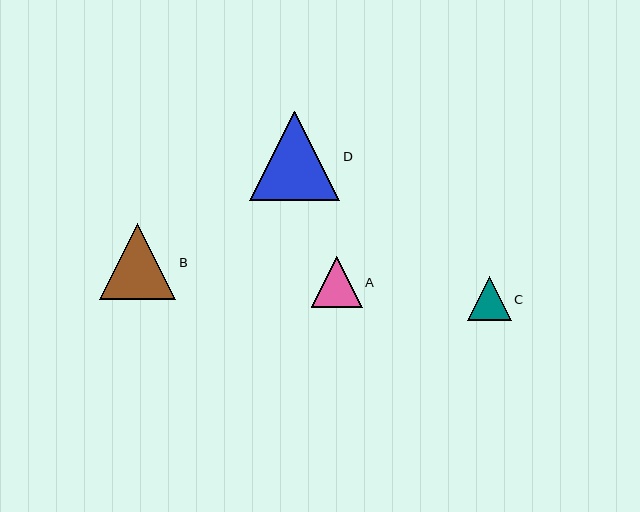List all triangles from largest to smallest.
From largest to smallest: D, B, A, C.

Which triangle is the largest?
Triangle D is the largest with a size of approximately 90 pixels.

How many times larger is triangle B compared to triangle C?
Triangle B is approximately 1.7 times the size of triangle C.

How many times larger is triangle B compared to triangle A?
Triangle B is approximately 1.5 times the size of triangle A.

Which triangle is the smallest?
Triangle C is the smallest with a size of approximately 44 pixels.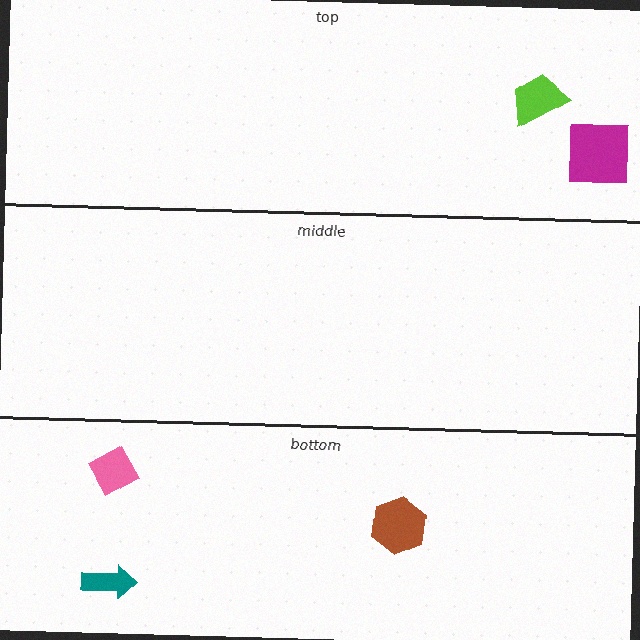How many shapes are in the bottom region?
3.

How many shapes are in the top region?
2.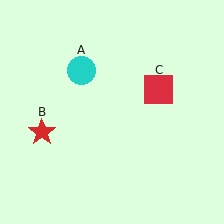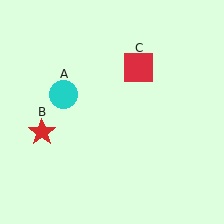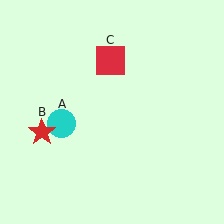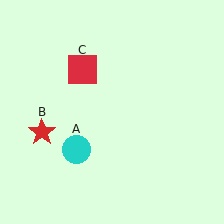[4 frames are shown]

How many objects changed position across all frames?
2 objects changed position: cyan circle (object A), red square (object C).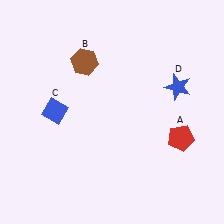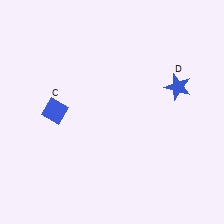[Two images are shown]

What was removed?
The brown hexagon (B), the red pentagon (A) were removed in Image 2.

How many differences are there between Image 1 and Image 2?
There are 2 differences between the two images.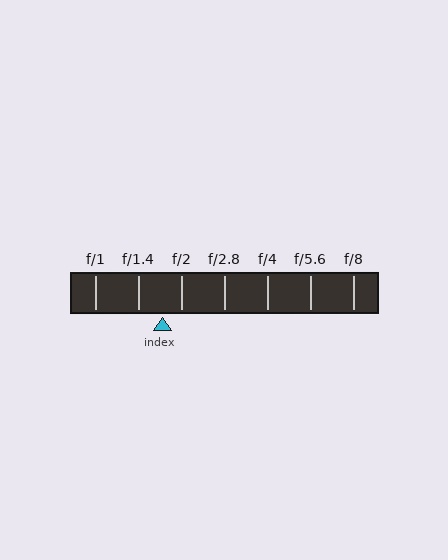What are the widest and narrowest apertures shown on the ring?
The widest aperture shown is f/1 and the narrowest is f/8.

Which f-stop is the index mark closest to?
The index mark is closest to f/2.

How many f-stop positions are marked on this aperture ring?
There are 7 f-stop positions marked.